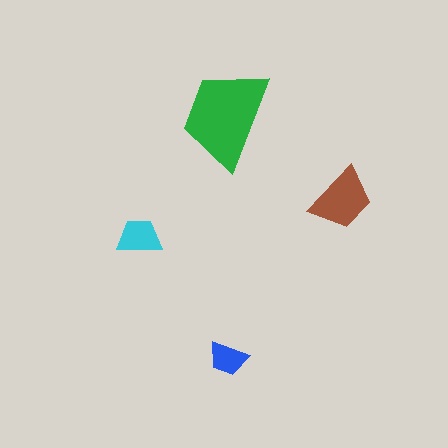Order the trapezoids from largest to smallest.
the green one, the brown one, the cyan one, the blue one.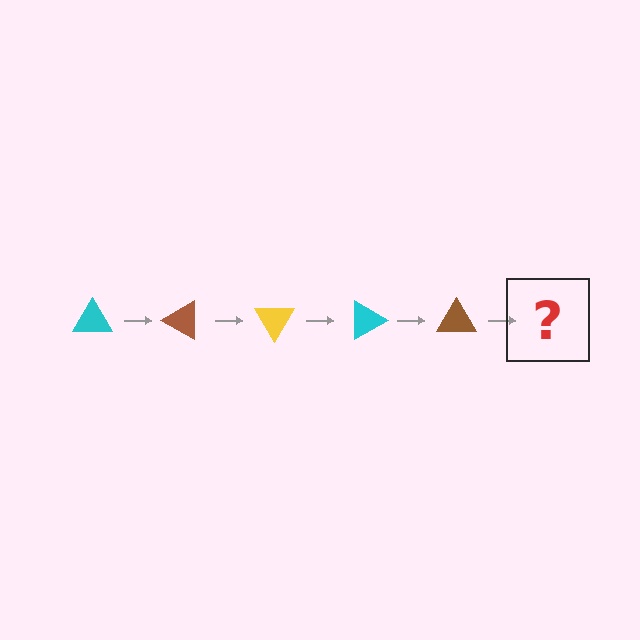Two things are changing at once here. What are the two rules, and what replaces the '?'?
The two rules are that it rotates 30 degrees each step and the color cycles through cyan, brown, and yellow. The '?' should be a yellow triangle, rotated 150 degrees from the start.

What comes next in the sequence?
The next element should be a yellow triangle, rotated 150 degrees from the start.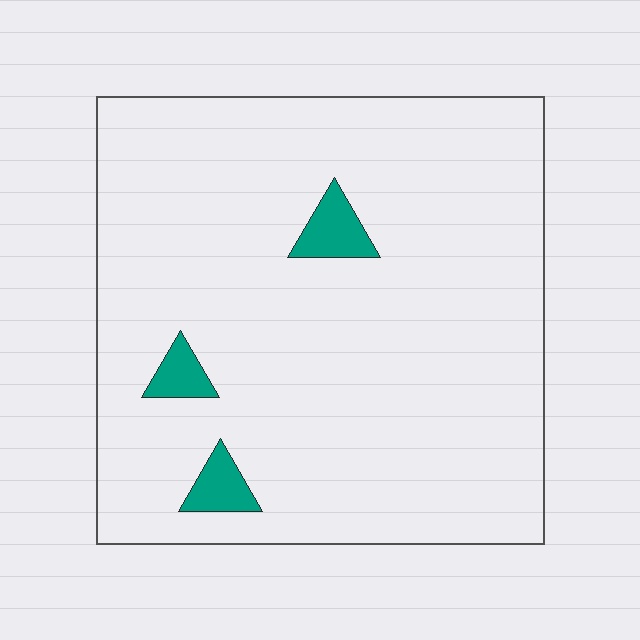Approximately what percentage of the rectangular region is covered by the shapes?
Approximately 5%.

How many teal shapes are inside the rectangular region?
3.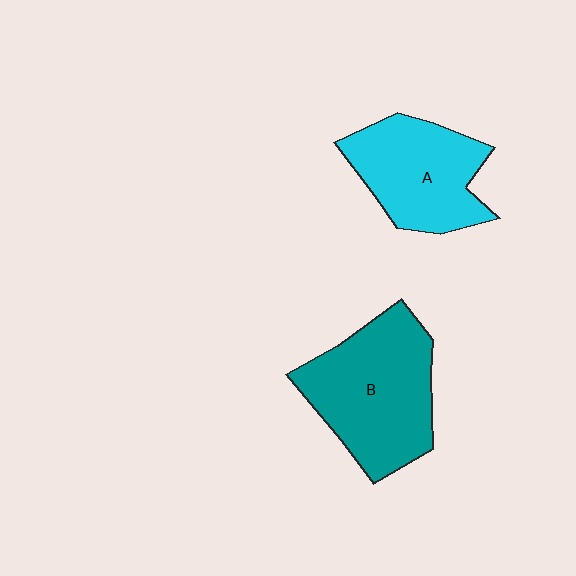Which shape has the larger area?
Shape B (teal).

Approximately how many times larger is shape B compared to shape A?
Approximately 1.3 times.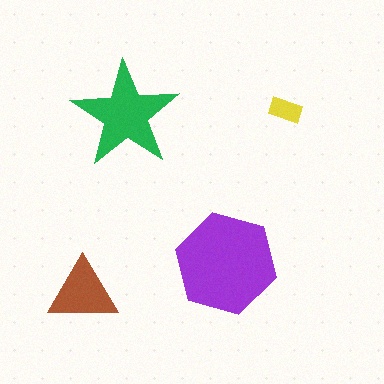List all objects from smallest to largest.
The yellow rectangle, the brown triangle, the green star, the purple hexagon.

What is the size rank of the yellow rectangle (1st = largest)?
4th.